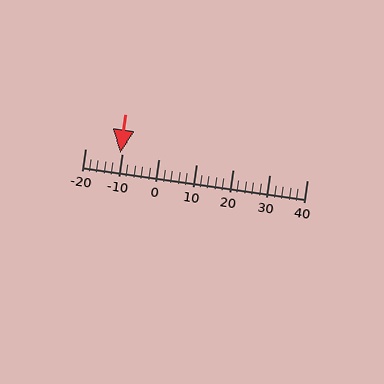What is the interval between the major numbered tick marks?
The major tick marks are spaced 10 units apart.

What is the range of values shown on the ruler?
The ruler shows values from -20 to 40.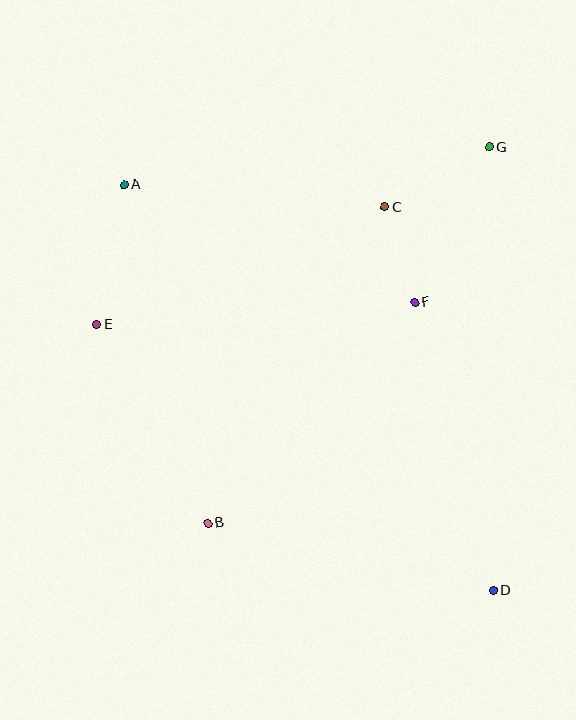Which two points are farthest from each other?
Points A and D are farthest from each other.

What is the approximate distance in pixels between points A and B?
The distance between A and B is approximately 348 pixels.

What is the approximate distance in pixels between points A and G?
The distance between A and G is approximately 368 pixels.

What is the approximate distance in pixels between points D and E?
The distance between D and E is approximately 477 pixels.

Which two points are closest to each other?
Points C and F are closest to each other.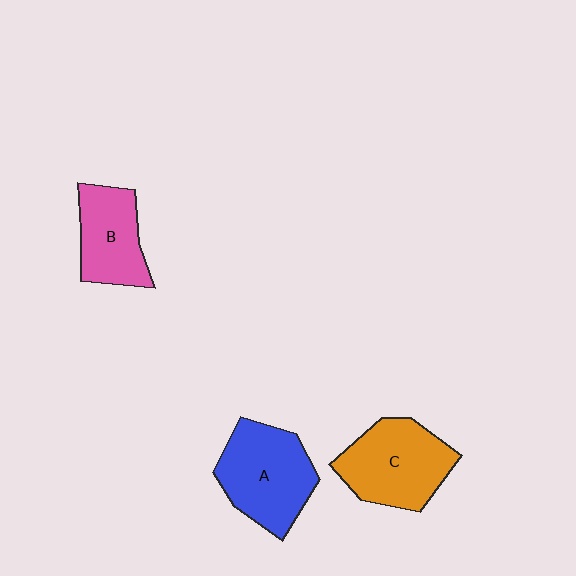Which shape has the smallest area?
Shape B (pink).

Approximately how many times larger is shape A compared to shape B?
Approximately 1.3 times.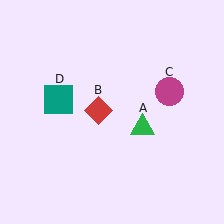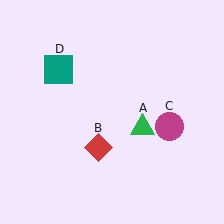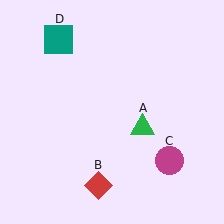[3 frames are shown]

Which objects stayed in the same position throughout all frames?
Green triangle (object A) remained stationary.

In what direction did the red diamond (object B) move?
The red diamond (object B) moved down.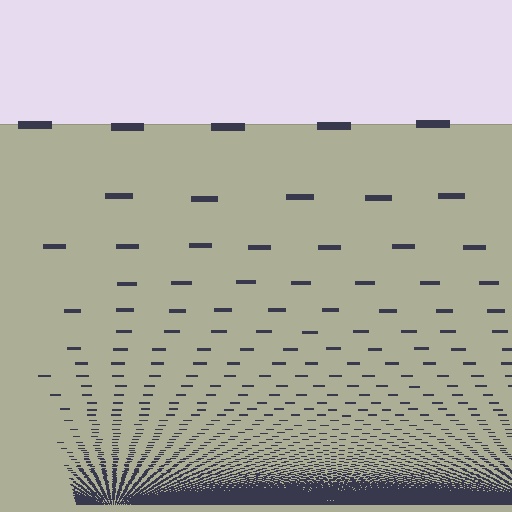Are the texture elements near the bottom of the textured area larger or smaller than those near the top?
Smaller. The gradient is inverted — elements near the bottom are smaller and denser.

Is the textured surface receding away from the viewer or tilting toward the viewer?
The surface appears to tilt toward the viewer. Texture elements get larger and sparser toward the top.